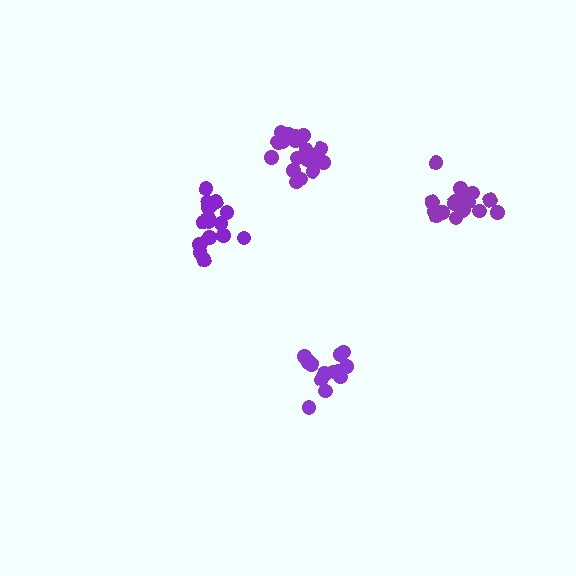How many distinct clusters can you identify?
There are 4 distinct clusters.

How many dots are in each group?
Group 1: 19 dots, Group 2: 14 dots, Group 3: 17 dots, Group 4: 19 dots (69 total).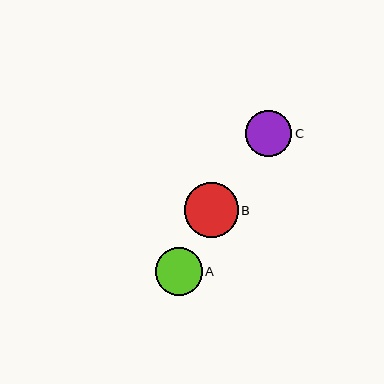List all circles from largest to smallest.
From largest to smallest: B, A, C.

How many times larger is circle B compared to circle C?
Circle B is approximately 1.2 times the size of circle C.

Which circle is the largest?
Circle B is the largest with a size of approximately 54 pixels.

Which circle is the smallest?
Circle C is the smallest with a size of approximately 46 pixels.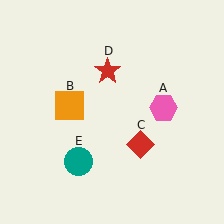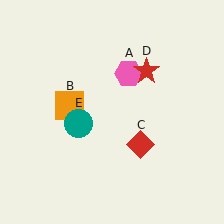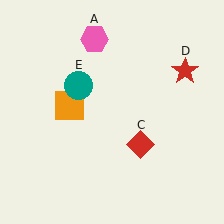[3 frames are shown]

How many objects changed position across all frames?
3 objects changed position: pink hexagon (object A), red star (object D), teal circle (object E).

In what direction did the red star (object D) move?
The red star (object D) moved right.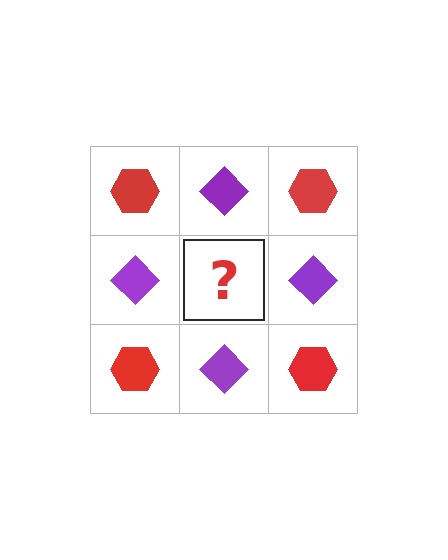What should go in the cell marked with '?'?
The missing cell should contain a red hexagon.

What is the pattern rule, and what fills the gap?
The rule is that it alternates red hexagon and purple diamond in a checkerboard pattern. The gap should be filled with a red hexagon.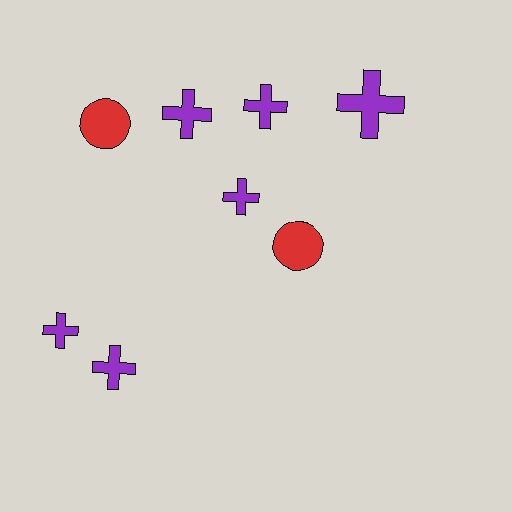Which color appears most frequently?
Purple, with 6 objects.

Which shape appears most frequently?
Cross, with 6 objects.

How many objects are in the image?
There are 8 objects.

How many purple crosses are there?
There are 6 purple crosses.